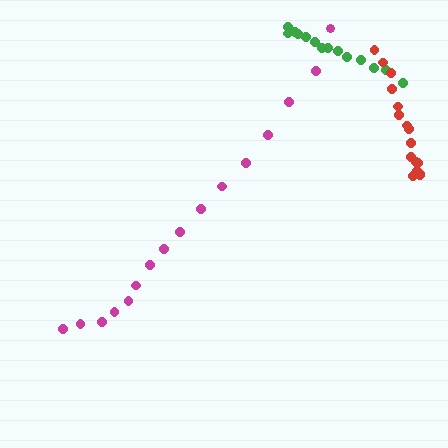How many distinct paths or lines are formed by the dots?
There are 3 distinct paths.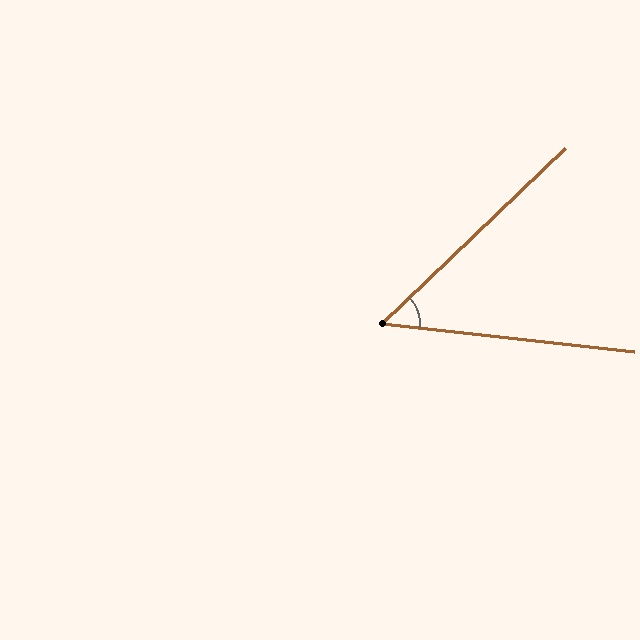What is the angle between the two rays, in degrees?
Approximately 50 degrees.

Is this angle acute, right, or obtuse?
It is acute.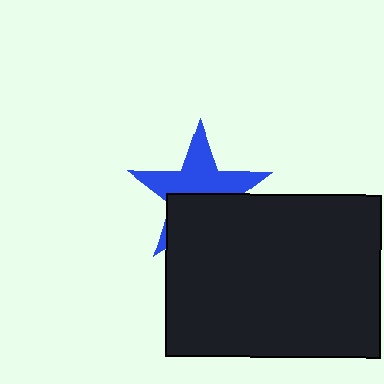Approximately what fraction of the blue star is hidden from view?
Roughly 45% of the blue star is hidden behind the black rectangle.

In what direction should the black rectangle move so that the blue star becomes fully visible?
The black rectangle should move down. That is the shortest direction to clear the overlap and leave the blue star fully visible.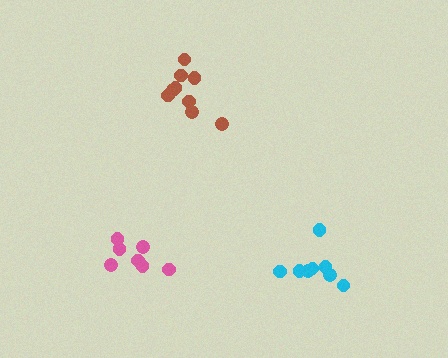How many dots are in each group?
Group 1: 7 dots, Group 2: 8 dots, Group 3: 9 dots (24 total).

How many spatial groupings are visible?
There are 3 spatial groupings.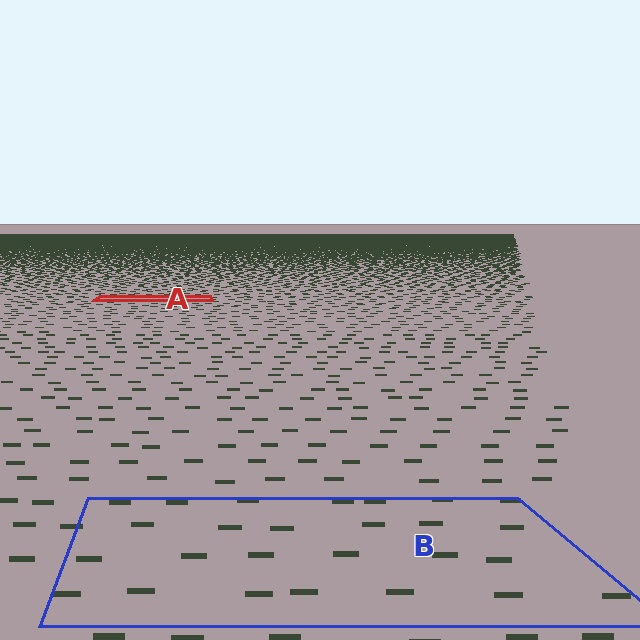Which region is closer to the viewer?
Region B is closer. The texture elements there are larger and more spread out.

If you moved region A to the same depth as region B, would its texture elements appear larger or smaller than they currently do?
They would appear larger. At a closer depth, the same texture elements are projected at a bigger on-screen size.